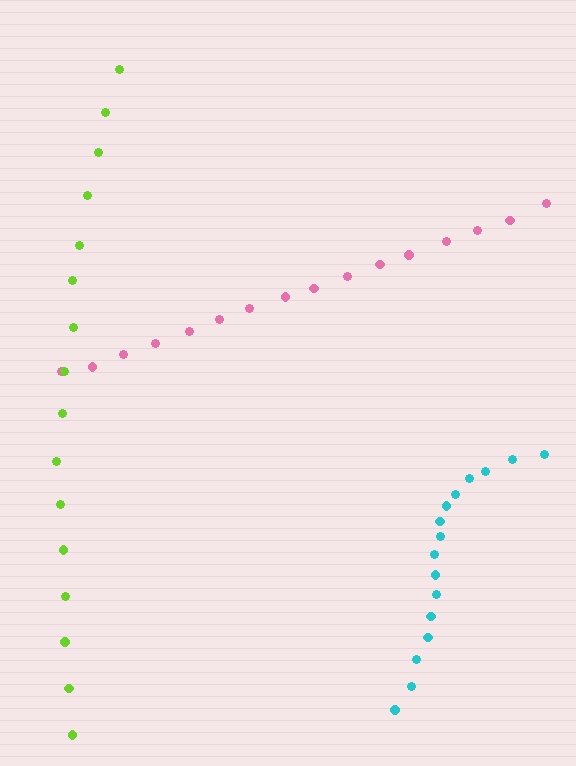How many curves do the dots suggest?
There are 3 distinct paths.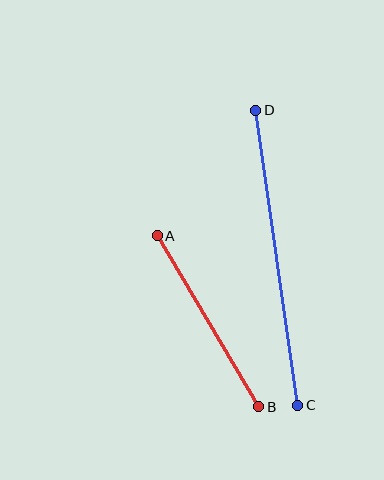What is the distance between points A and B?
The distance is approximately 199 pixels.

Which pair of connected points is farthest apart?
Points C and D are farthest apart.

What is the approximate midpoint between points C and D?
The midpoint is at approximately (277, 258) pixels.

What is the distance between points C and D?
The distance is approximately 298 pixels.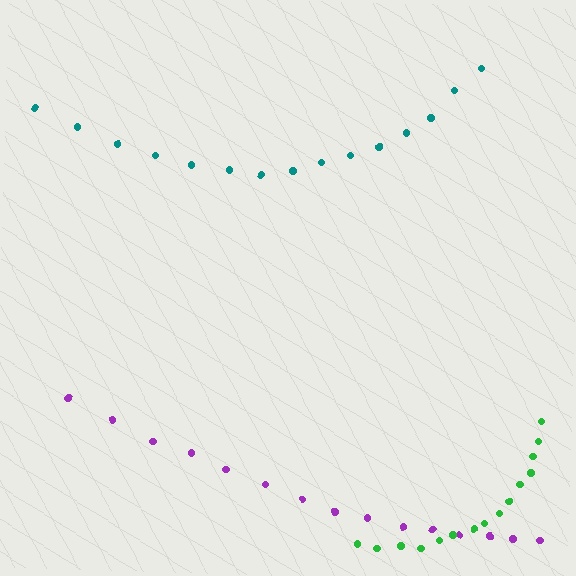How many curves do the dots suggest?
There are 3 distinct paths.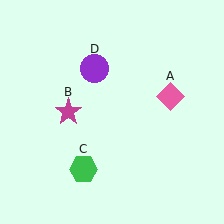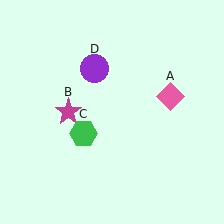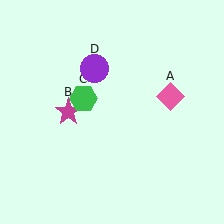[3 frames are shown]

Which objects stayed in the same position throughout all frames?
Pink diamond (object A) and magenta star (object B) and purple circle (object D) remained stationary.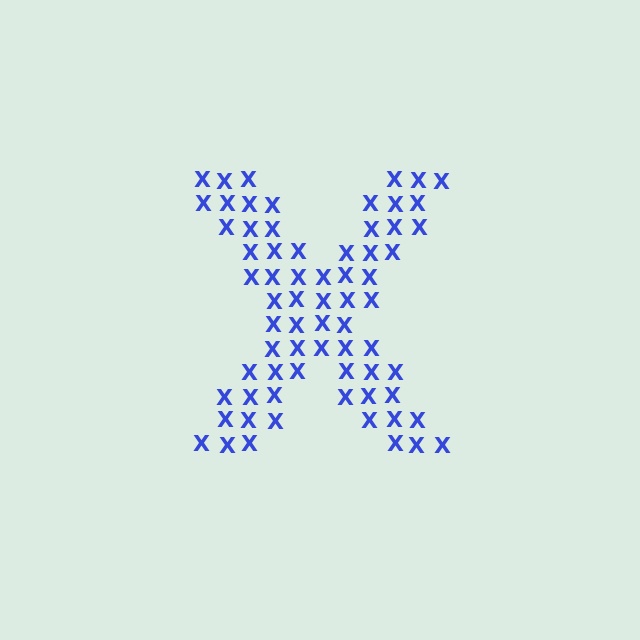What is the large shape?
The large shape is the letter X.